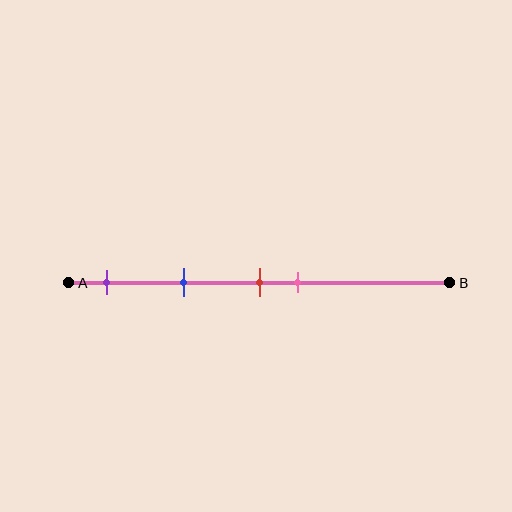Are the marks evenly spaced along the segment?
No, the marks are not evenly spaced.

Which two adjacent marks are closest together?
The red and pink marks are the closest adjacent pair.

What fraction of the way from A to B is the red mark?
The red mark is approximately 50% (0.5) of the way from A to B.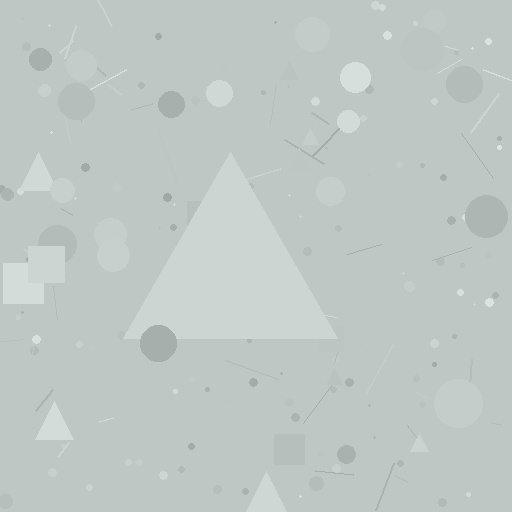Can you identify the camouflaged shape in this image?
The camouflaged shape is a triangle.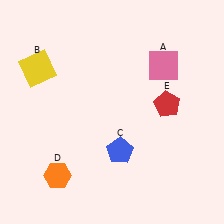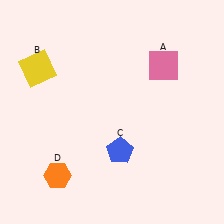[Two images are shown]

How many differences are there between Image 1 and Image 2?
There is 1 difference between the two images.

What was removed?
The red pentagon (E) was removed in Image 2.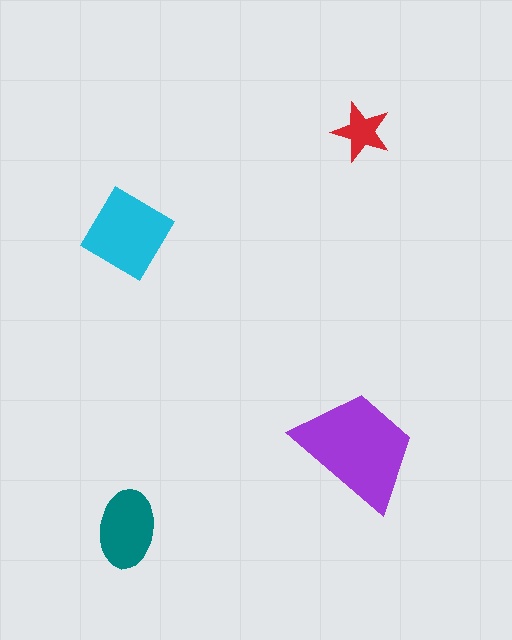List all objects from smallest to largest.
The red star, the teal ellipse, the cyan diamond, the purple trapezoid.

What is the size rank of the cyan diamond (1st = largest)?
2nd.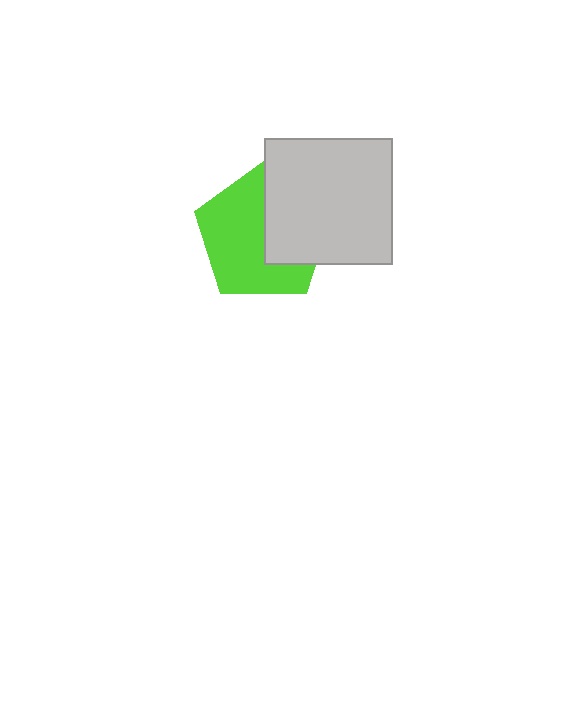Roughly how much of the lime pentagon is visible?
About half of it is visible (roughly 61%).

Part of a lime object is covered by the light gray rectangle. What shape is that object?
It is a pentagon.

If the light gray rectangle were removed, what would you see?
You would see the complete lime pentagon.